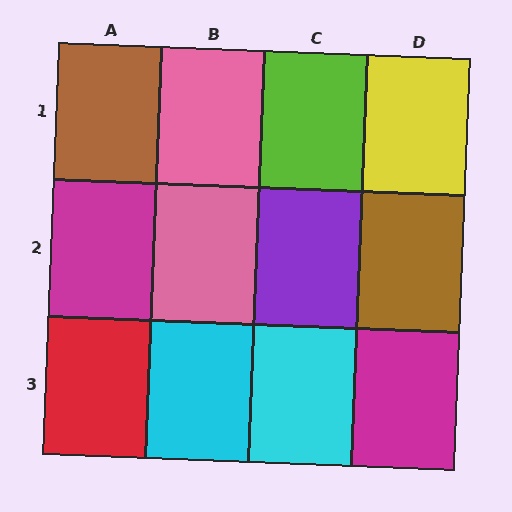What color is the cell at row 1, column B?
Pink.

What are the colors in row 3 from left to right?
Red, cyan, cyan, magenta.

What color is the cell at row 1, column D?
Yellow.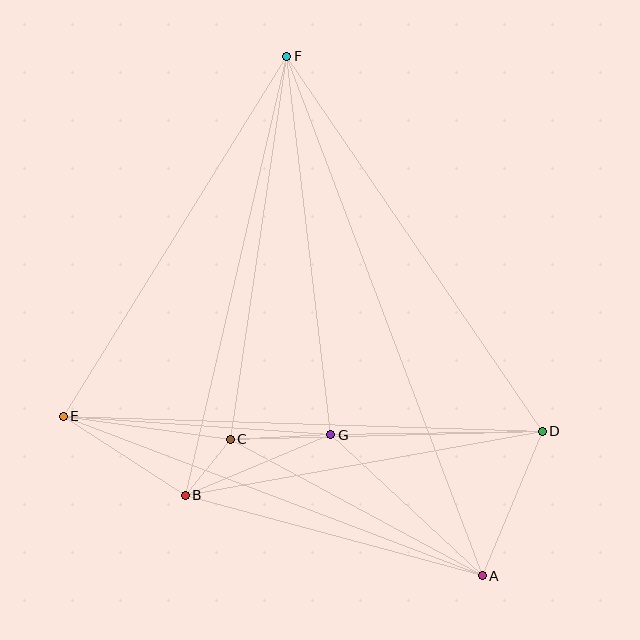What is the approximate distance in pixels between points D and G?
The distance between D and G is approximately 212 pixels.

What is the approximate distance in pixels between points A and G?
The distance between A and G is approximately 207 pixels.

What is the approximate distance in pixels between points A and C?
The distance between A and C is approximately 287 pixels.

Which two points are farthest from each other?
Points A and F are farthest from each other.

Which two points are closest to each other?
Points B and C are closest to each other.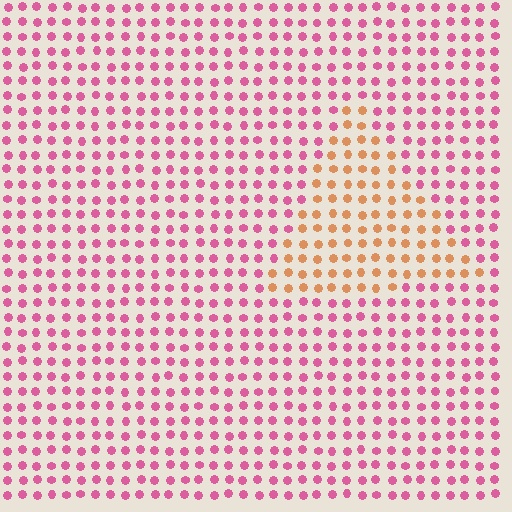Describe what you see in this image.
The image is filled with small pink elements in a uniform arrangement. A triangle-shaped region is visible where the elements are tinted to a slightly different hue, forming a subtle color boundary.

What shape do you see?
I see a triangle.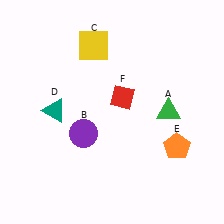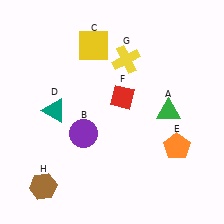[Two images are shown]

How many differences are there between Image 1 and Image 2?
There are 2 differences between the two images.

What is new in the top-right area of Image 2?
A yellow cross (G) was added in the top-right area of Image 2.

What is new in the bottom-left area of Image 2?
A brown hexagon (H) was added in the bottom-left area of Image 2.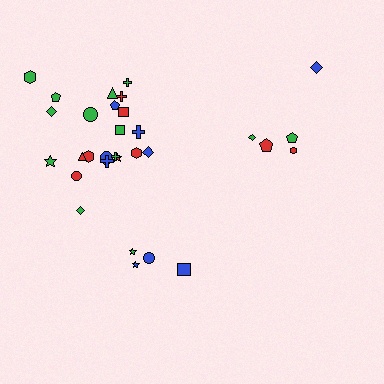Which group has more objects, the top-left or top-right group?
The top-left group.